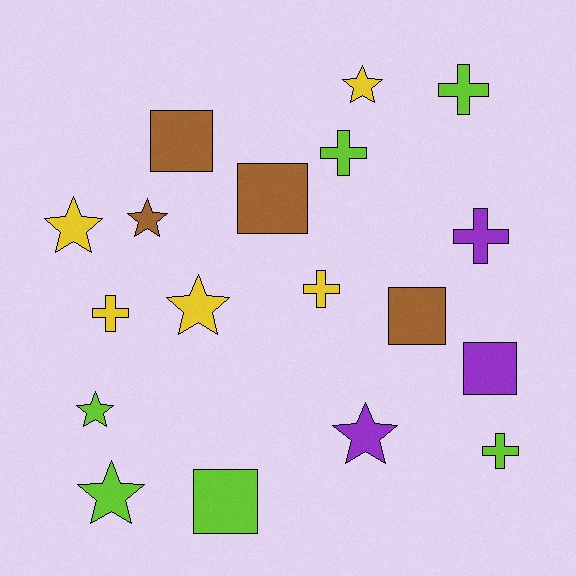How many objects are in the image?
There are 18 objects.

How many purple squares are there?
There is 1 purple square.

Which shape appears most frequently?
Star, with 7 objects.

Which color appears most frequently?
Lime, with 6 objects.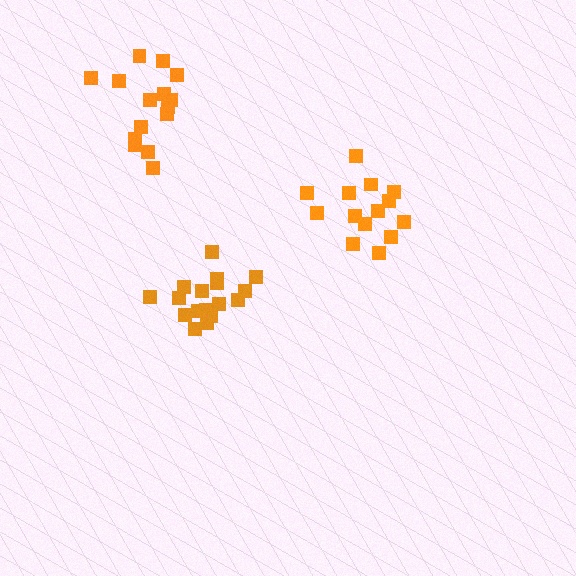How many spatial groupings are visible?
There are 3 spatial groupings.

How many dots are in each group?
Group 1: 15 dots, Group 2: 17 dots, Group 3: 14 dots (46 total).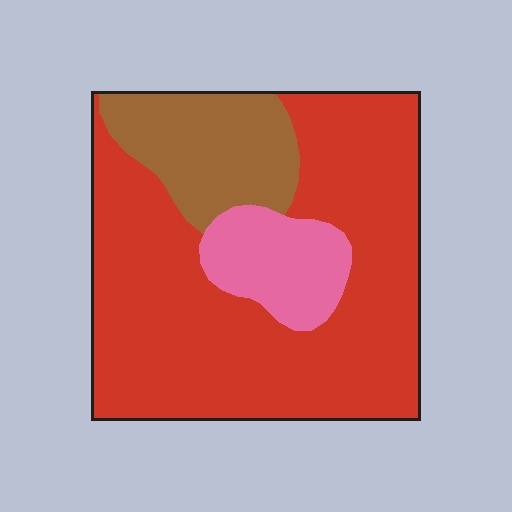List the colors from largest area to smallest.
From largest to smallest: red, brown, pink.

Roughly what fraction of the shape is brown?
Brown takes up less than a quarter of the shape.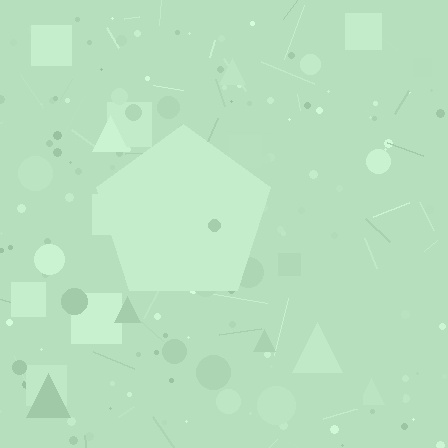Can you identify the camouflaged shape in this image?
The camouflaged shape is a pentagon.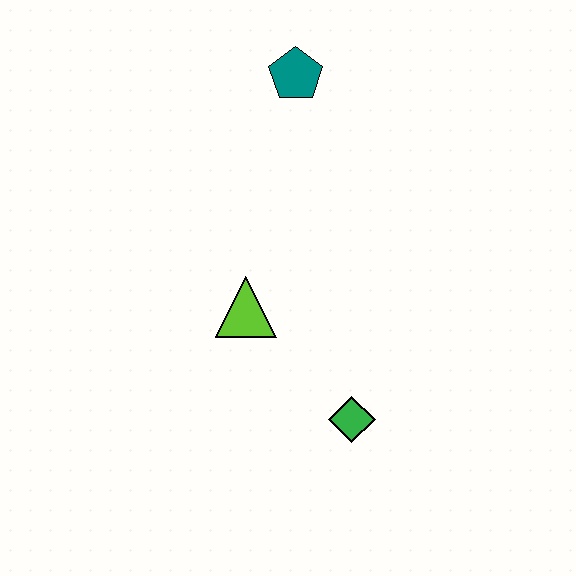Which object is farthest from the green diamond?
The teal pentagon is farthest from the green diamond.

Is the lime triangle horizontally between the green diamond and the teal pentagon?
No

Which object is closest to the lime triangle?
The green diamond is closest to the lime triangle.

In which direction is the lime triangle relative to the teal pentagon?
The lime triangle is below the teal pentagon.